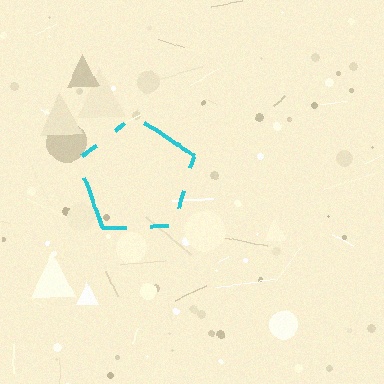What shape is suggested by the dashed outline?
The dashed outline suggests a pentagon.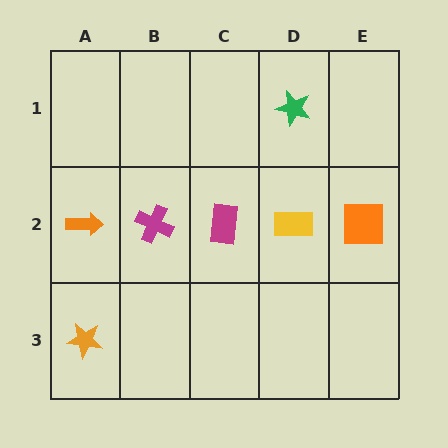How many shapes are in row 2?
5 shapes.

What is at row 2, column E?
An orange square.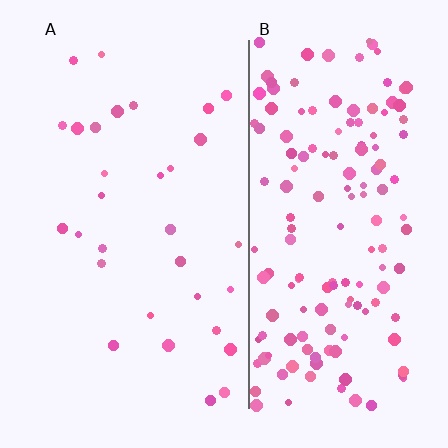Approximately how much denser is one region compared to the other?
Approximately 5.1× — region B over region A.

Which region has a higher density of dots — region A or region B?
B (the right).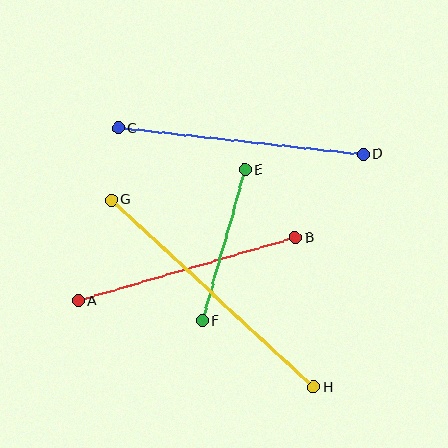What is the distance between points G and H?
The distance is approximately 276 pixels.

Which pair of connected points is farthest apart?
Points G and H are farthest apart.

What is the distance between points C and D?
The distance is approximately 247 pixels.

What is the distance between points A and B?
The distance is approximately 226 pixels.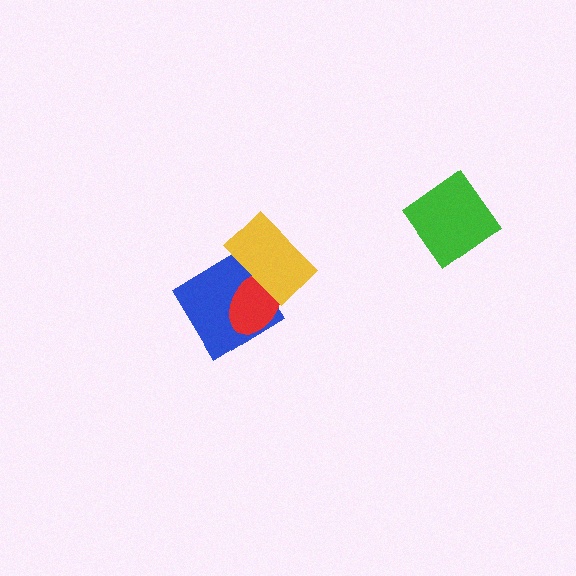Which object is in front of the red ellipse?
The yellow rectangle is in front of the red ellipse.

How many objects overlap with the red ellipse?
2 objects overlap with the red ellipse.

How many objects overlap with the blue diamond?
2 objects overlap with the blue diamond.